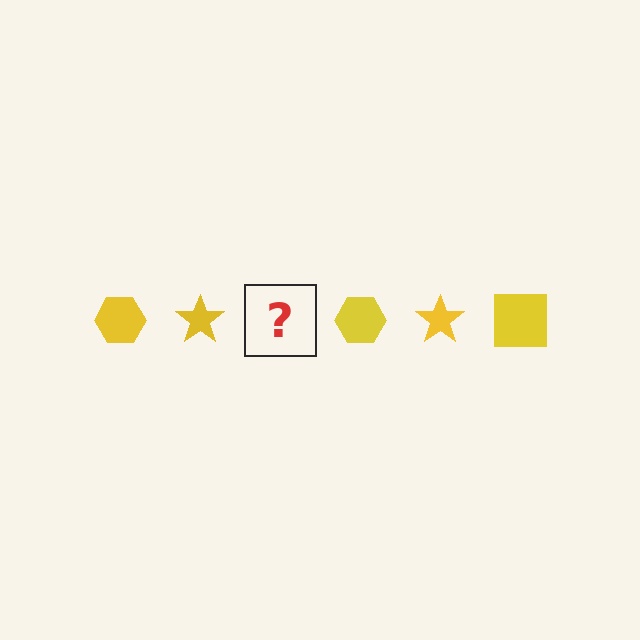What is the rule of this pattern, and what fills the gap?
The rule is that the pattern cycles through hexagon, star, square shapes in yellow. The gap should be filled with a yellow square.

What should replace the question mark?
The question mark should be replaced with a yellow square.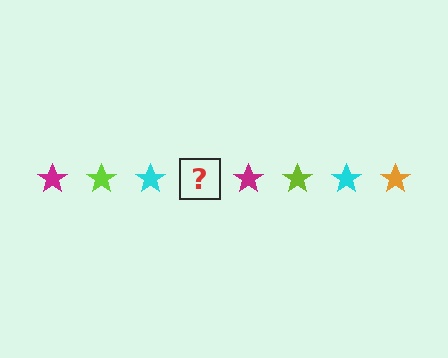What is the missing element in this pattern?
The missing element is an orange star.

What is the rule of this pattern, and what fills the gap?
The rule is that the pattern cycles through magenta, lime, cyan, orange stars. The gap should be filled with an orange star.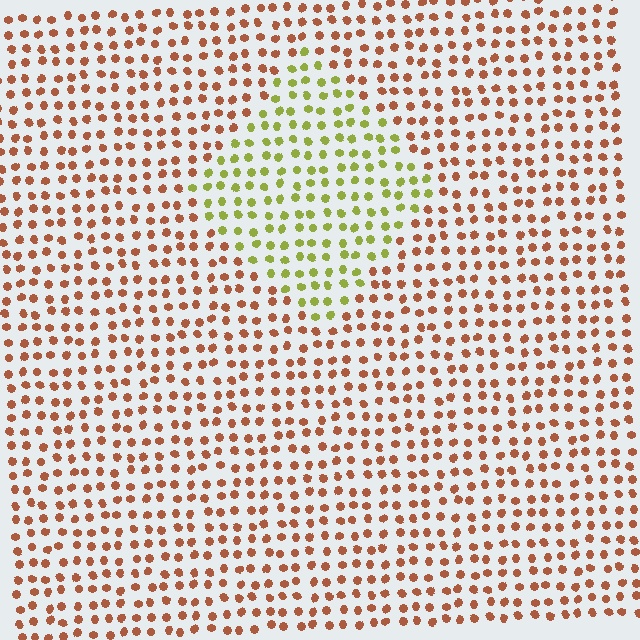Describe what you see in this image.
The image is filled with small brown elements in a uniform arrangement. A diamond-shaped region is visible where the elements are tinted to a slightly different hue, forming a subtle color boundary.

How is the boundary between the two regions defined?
The boundary is defined purely by a slight shift in hue (about 59 degrees). Spacing, size, and orientation are identical on both sides.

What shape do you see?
I see a diamond.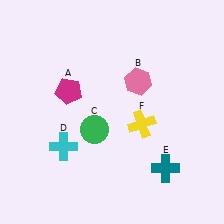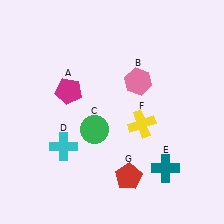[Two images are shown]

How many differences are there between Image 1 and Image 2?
There is 1 difference between the two images.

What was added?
A red pentagon (G) was added in Image 2.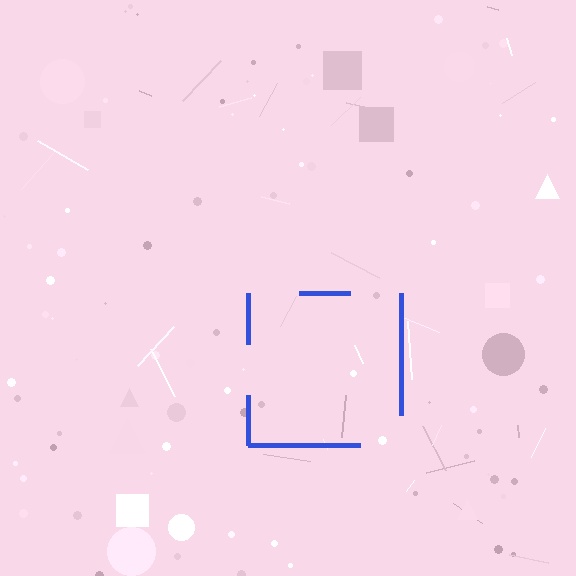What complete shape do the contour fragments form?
The contour fragments form a square.